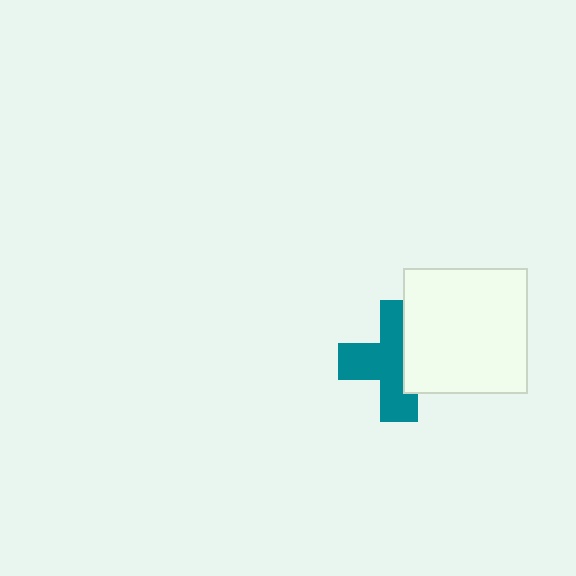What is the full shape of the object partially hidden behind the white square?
The partially hidden object is a teal cross.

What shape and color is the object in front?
The object in front is a white square.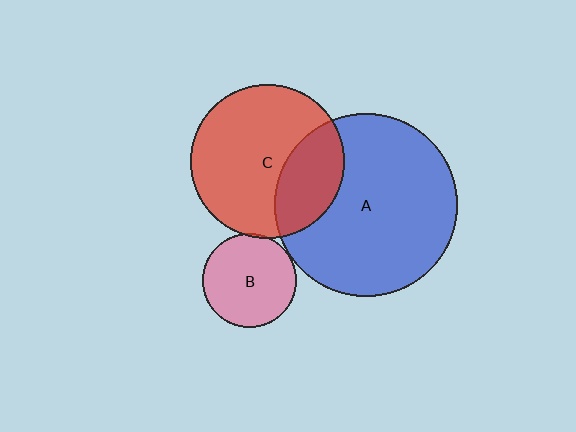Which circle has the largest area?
Circle A (blue).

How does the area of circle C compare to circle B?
Approximately 2.6 times.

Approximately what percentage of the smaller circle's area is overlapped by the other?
Approximately 5%.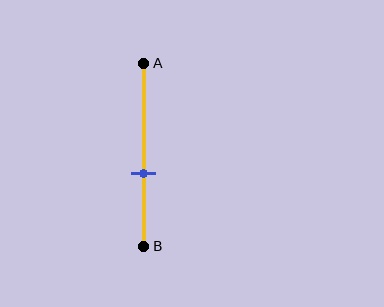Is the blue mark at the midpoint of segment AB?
No, the mark is at about 60% from A, not at the 50% midpoint.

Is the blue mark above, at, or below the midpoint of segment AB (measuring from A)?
The blue mark is below the midpoint of segment AB.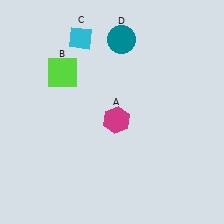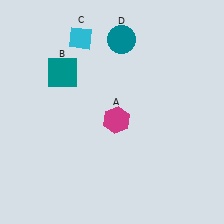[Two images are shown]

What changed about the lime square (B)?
In Image 1, B is lime. In Image 2, it changed to teal.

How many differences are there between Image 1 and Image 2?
There is 1 difference between the two images.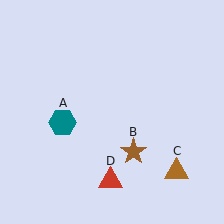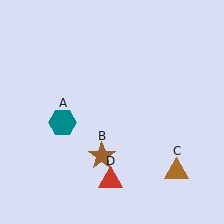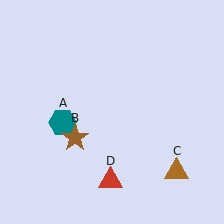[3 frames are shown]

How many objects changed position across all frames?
1 object changed position: brown star (object B).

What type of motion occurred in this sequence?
The brown star (object B) rotated clockwise around the center of the scene.